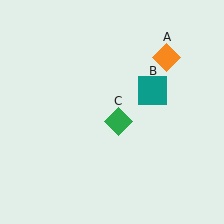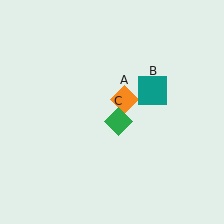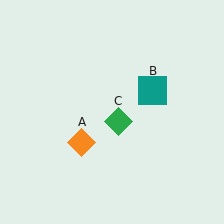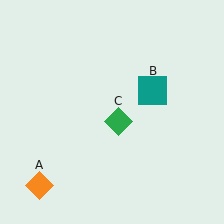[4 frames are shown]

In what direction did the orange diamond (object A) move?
The orange diamond (object A) moved down and to the left.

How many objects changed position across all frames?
1 object changed position: orange diamond (object A).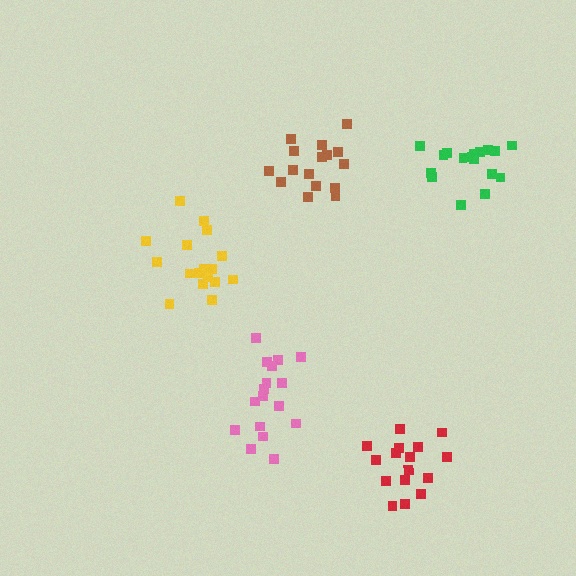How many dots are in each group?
Group 1: 17 dots, Group 2: 17 dots, Group 3: 16 dots, Group 4: 16 dots, Group 5: 17 dots (83 total).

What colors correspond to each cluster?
The clusters are colored: yellow, pink, brown, red, green.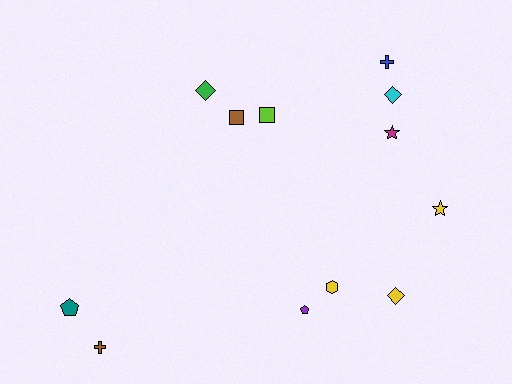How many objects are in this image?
There are 12 objects.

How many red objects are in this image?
There are no red objects.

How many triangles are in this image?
There are no triangles.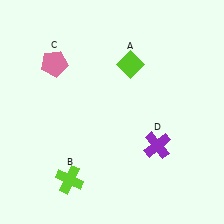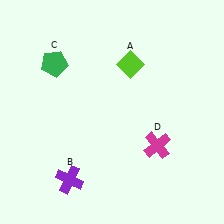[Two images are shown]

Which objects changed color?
B changed from lime to purple. C changed from pink to green. D changed from purple to magenta.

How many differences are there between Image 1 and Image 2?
There are 3 differences between the two images.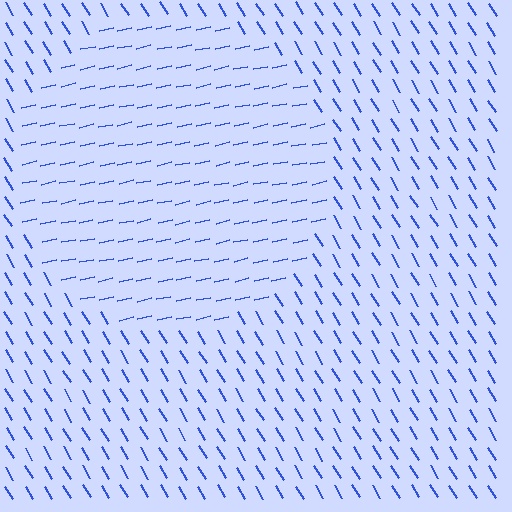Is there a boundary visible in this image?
Yes, there is a texture boundary formed by a change in line orientation.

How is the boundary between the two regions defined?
The boundary is defined purely by a change in line orientation (approximately 71 degrees difference). All lines are the same color and thickness.